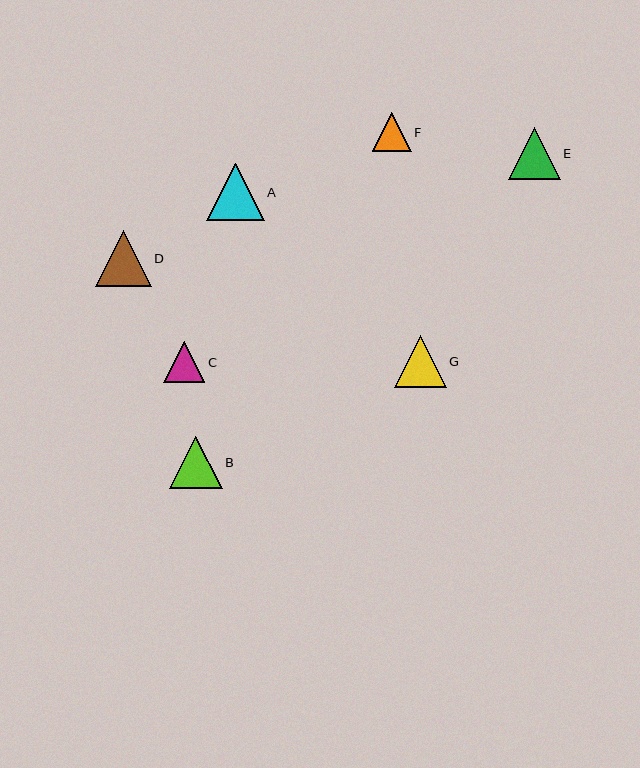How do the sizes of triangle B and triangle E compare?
Triangle B and triangle E are approximately the same size.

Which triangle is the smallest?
Triangle F is the smallest with a size of approximately 39 pixels.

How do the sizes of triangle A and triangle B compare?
Triangle A and triangle B are approximately the same size.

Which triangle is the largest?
Triangle A is the largest with a size of approximately 57 pixels.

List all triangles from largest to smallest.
From largest to smallest: A, D, B, E, G, C, F.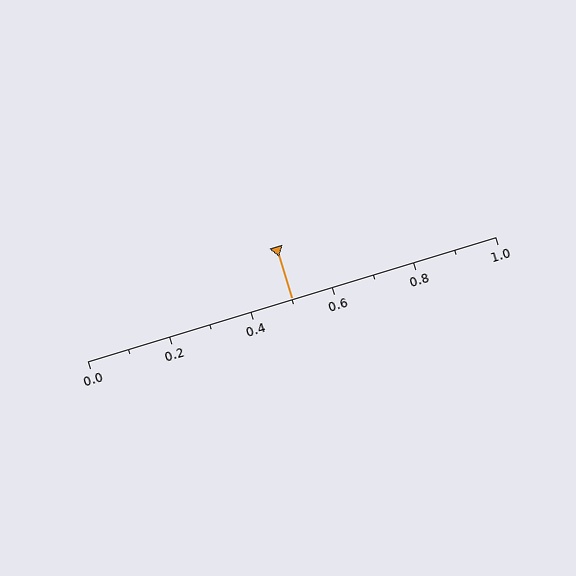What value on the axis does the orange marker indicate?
The marker indicates approximately 0.5.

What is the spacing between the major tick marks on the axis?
The major ticks are spaced 0.2 apart.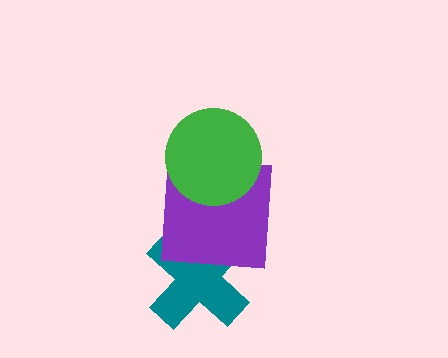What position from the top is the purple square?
The purple square is 2nd from the top.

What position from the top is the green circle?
The green circle is 1st from the top.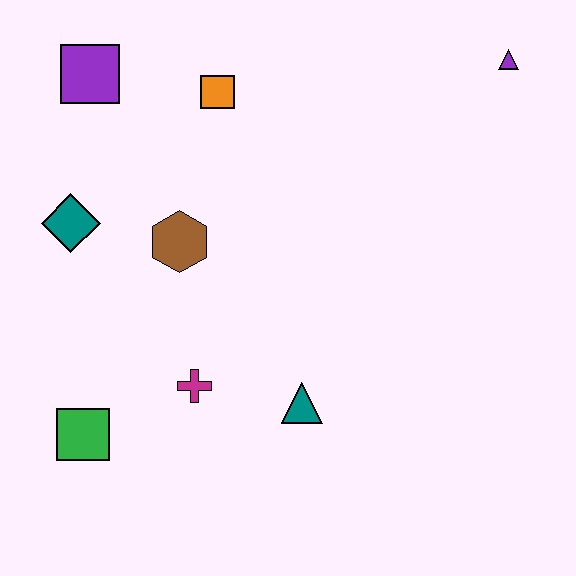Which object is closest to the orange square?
The purple square is closest to the orange square.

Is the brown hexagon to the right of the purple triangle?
No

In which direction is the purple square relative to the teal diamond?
The purple square is above the teal diamond.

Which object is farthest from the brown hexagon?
The purple triangle is farthest from the brown hexagon.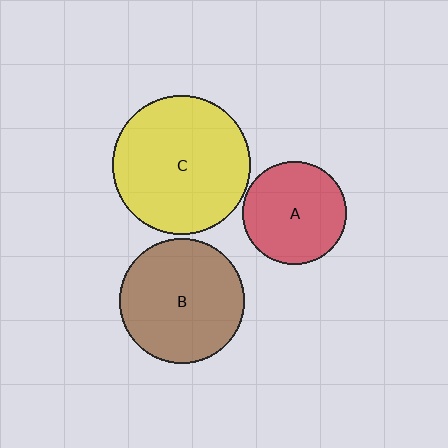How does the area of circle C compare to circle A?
Approximately 1.8 times.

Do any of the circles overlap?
No, none of the circles overlap.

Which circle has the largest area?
Circle C (yellow).